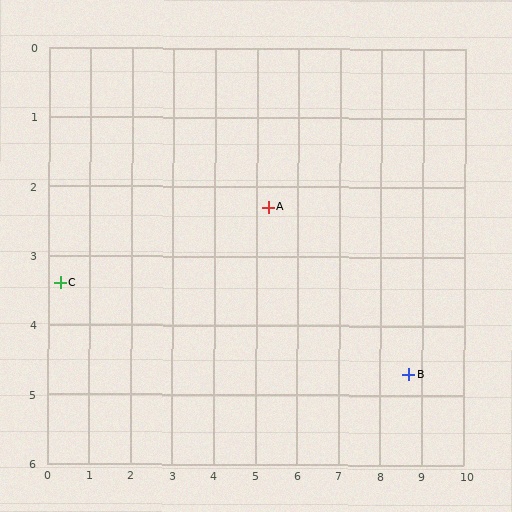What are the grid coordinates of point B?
Point B is at approximately (8.7, 4.7).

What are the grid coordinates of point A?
Point A is at approximately (5.3, 2.3).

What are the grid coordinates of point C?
Point C is at approximately (0.3, 3.4).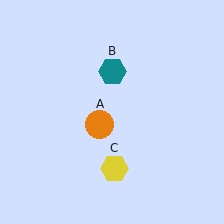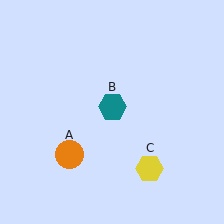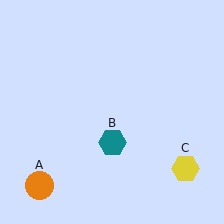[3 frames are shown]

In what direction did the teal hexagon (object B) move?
The teal hexagon (object B) moved down.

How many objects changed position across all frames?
3 objects changed position: orange circle (object A), teal hexagon (object B), yellow hexagon (object C).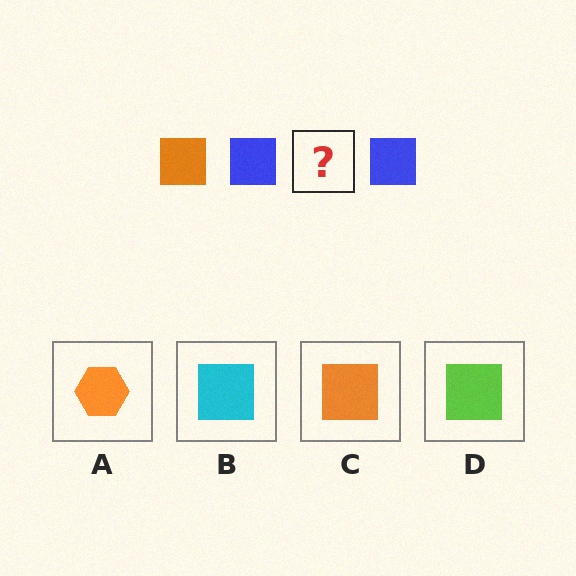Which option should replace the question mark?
Option C.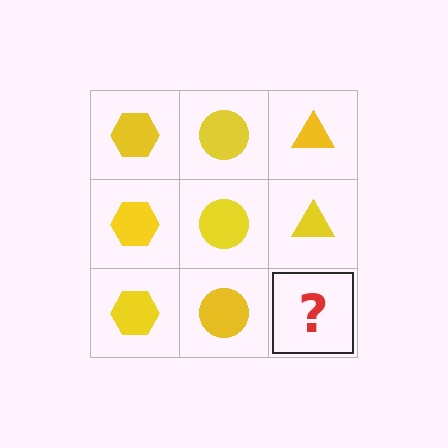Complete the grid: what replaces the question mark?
The question mark should be replaced with a yellow triangle.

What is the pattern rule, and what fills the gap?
The rule is that each column has a consistent shape. The gap should be filled with a yellow triangle.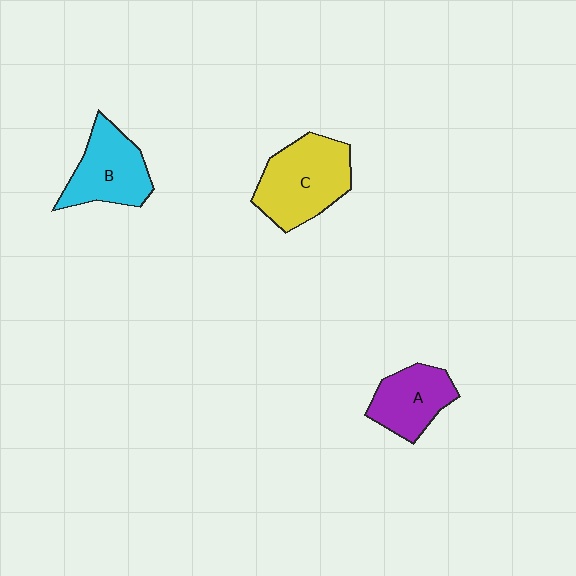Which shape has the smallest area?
Shape A (purple).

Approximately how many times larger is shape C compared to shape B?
Approximately 1.2 times.